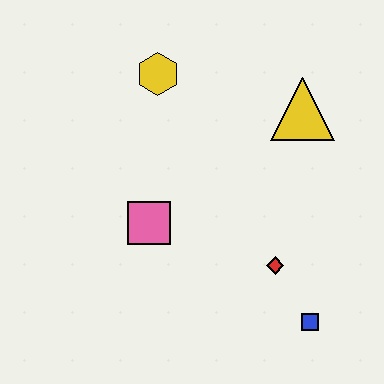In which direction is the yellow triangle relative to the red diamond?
The yellow triangle is above the red diamond.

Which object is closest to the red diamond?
The blue square is closest to the red diamond.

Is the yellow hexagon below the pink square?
No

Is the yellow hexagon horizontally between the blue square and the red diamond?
No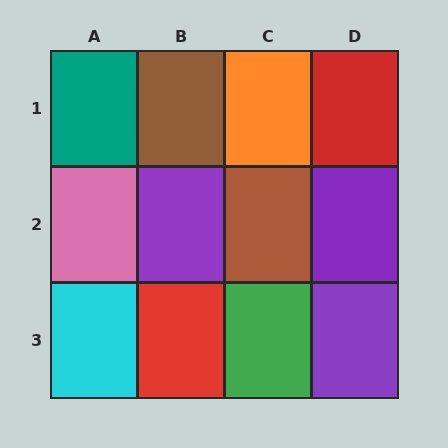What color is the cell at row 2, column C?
Brown.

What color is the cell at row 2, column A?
Pink.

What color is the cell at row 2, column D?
Purple.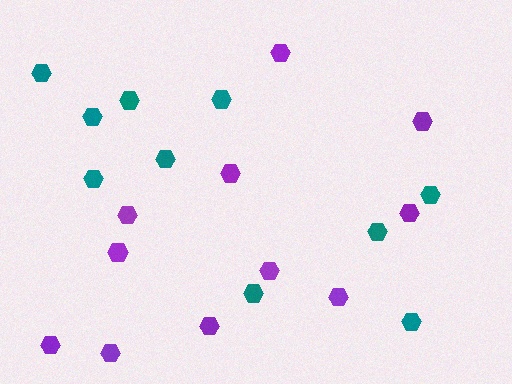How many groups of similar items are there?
There are 2 groups: one group of teal hexagons (10) and one group of purple hexagons (11).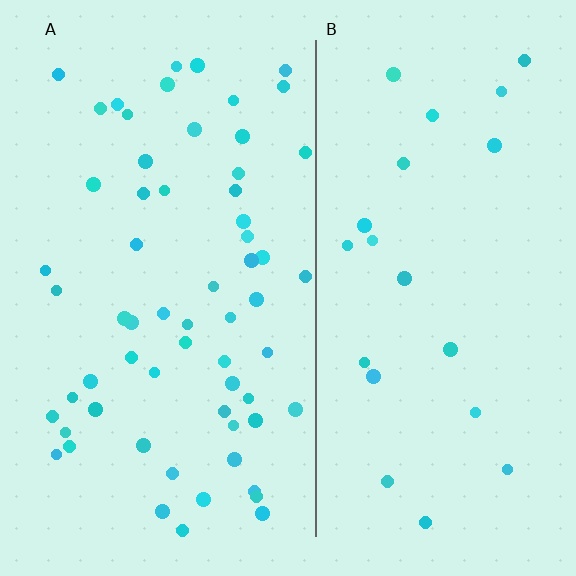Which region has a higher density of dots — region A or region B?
A (the left).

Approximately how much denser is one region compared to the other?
Approximately 2.9× — region A over region B.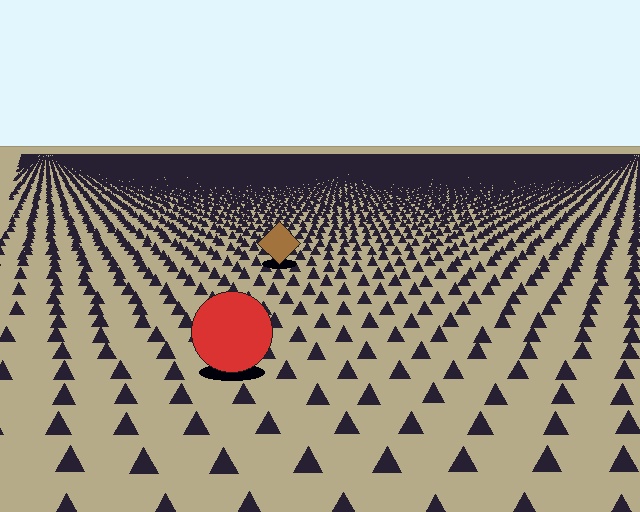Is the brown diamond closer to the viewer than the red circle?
No. The red circle is closer — you can tell from the texture gradient: the ground texture is coarser near it.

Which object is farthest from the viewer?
The brown diamond is farthest from the viewer. It appears smaller and the ground texture around it is denser.